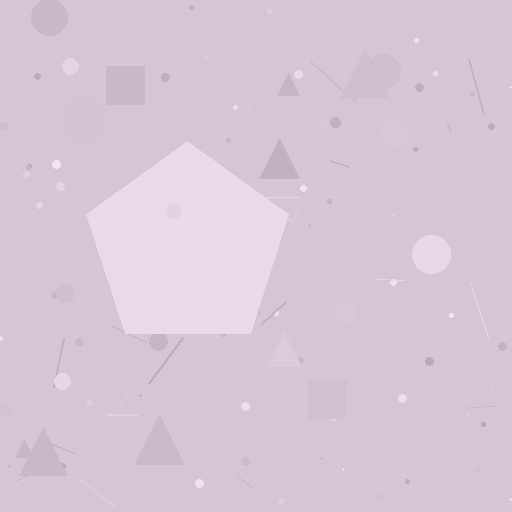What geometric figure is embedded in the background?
A pentagon is embedded in the background.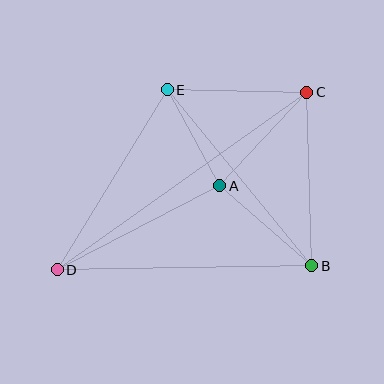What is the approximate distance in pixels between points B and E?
The distance between B and E is approximately 228 pixels.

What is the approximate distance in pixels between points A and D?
The distance between A and D is approximately 183 pixels.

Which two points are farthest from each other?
Points C and D are farthest from each other.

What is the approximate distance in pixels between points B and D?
The distance between B and D is approximately 254 pixels.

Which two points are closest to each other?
Points A and E are closest to each other.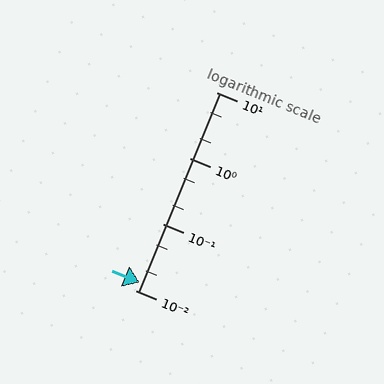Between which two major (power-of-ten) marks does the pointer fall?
The pointer is between 0.01 and 0.1.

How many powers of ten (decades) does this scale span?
The scale spans 3 decades, from 0.01 to 10.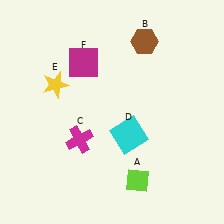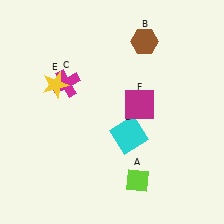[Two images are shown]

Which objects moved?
The objects that moved are: the magenta cross (C), the magenta square (F).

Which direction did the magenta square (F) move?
The magenta square (F) moved right.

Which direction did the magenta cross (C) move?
The magenta cross (C) moved up.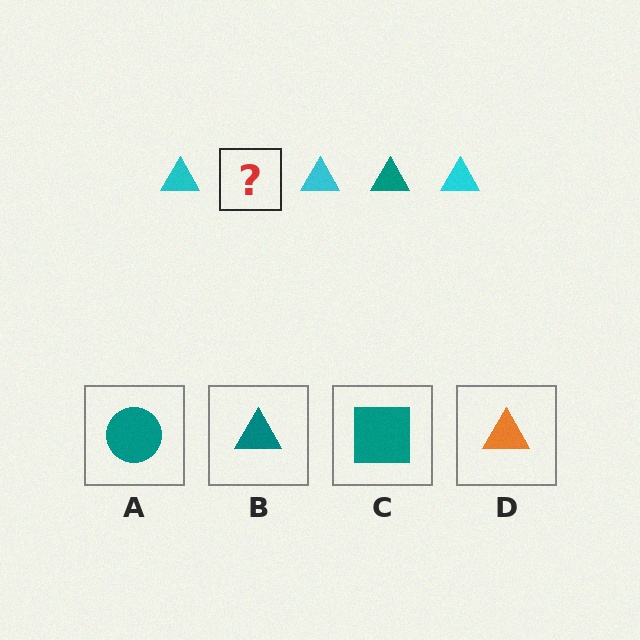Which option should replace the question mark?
Option B.